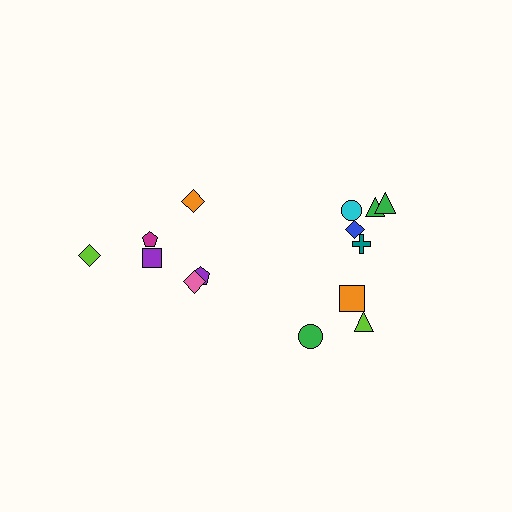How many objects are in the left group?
There are 6 objects.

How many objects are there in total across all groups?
There are 14 objects.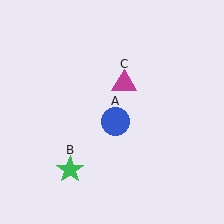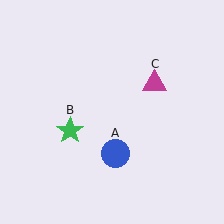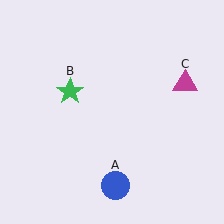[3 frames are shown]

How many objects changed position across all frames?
3 objects changed position: blue circle (object A), green star (object B), magenta triangle (object C).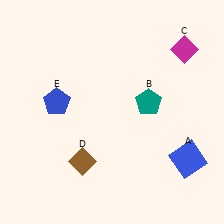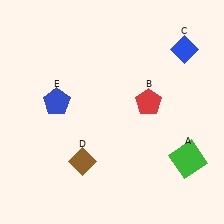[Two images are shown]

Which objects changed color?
A changed from blue to green. B changed from teal to red. C changed from magenta to blue.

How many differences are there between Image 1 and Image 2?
There are 3 differences between the two images.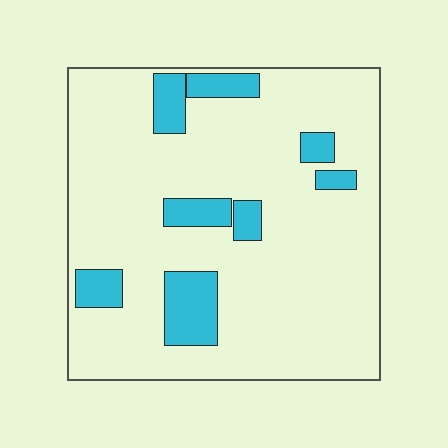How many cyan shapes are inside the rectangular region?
8.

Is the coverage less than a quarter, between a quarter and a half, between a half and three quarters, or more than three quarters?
Less than a quarter.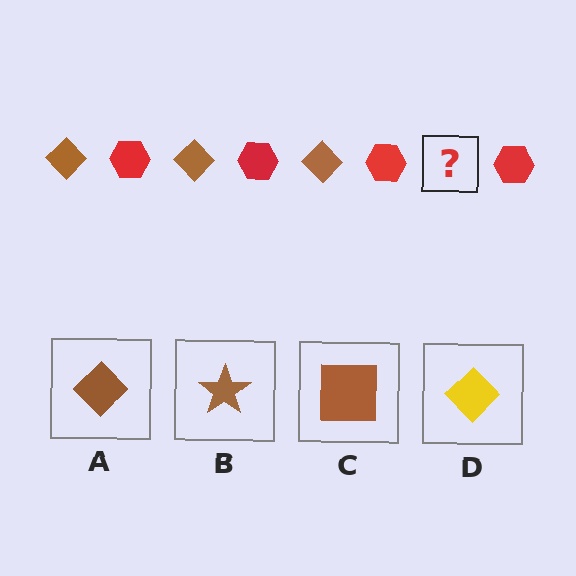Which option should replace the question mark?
Option A.